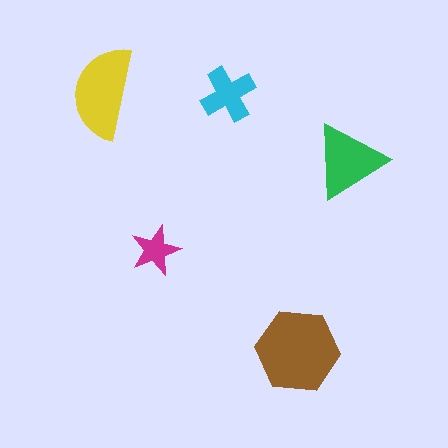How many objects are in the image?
There are 5 objects in the image.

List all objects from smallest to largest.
The magenta star, the cyan cross, the green triangle, the yellow semicircle, the brown hexagon.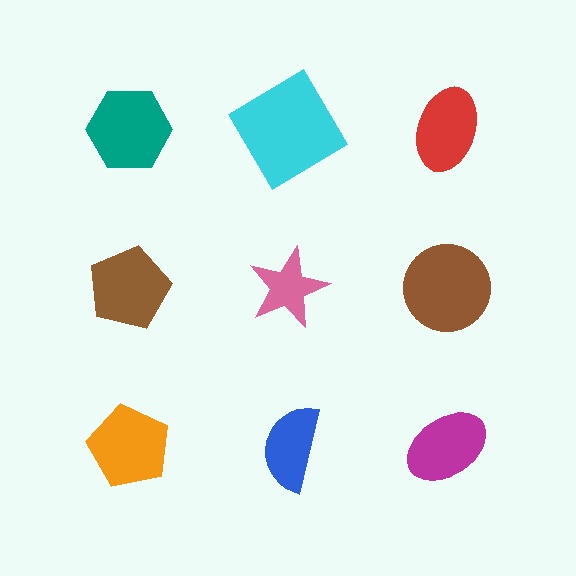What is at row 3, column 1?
An orange pentagon.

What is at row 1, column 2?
A cyan diamond.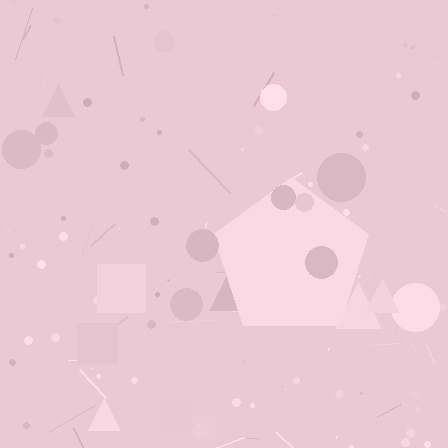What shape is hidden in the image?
A pentagon is hidden in the image.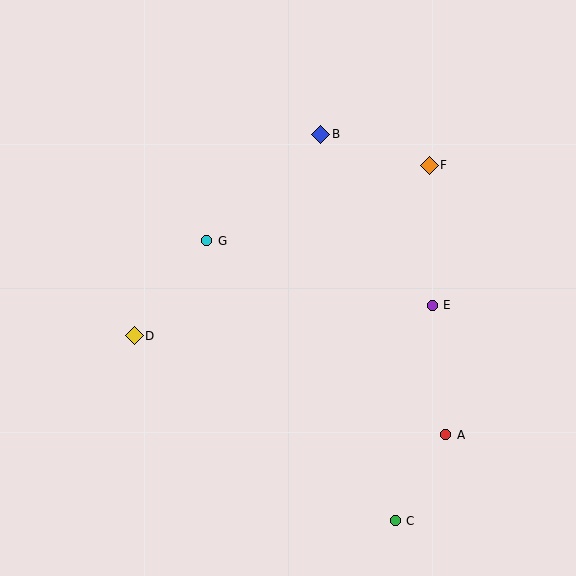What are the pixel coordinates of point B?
Point B is at (321, 134).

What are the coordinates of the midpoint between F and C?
The midpoint between F and C is at (412, 343).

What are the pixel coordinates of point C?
Point C is at (395, 521).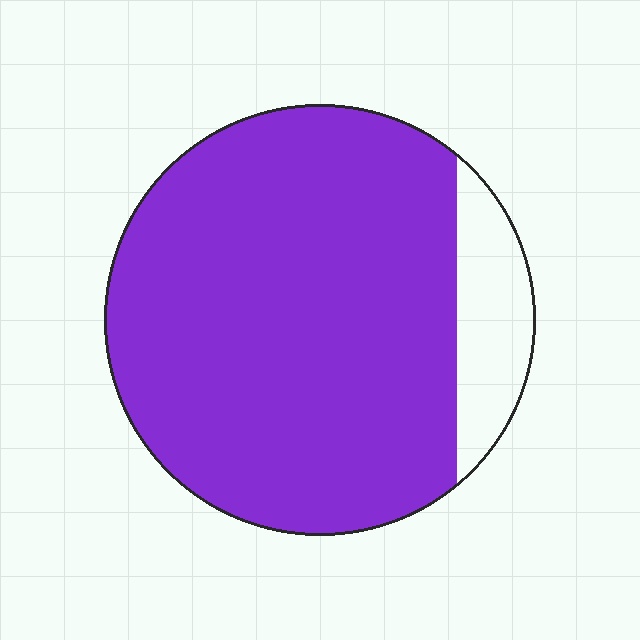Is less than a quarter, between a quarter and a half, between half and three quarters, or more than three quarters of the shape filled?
More than three quarters.